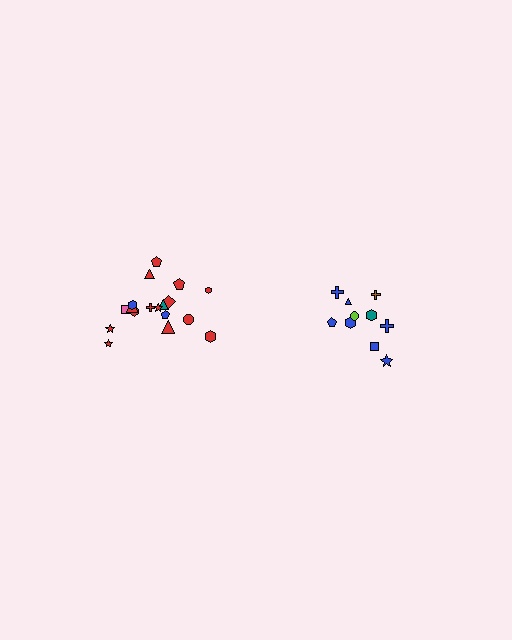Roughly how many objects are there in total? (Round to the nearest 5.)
Roughly 30 objects in total.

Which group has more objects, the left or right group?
The left group.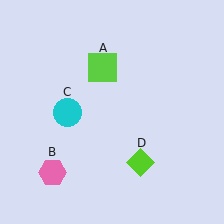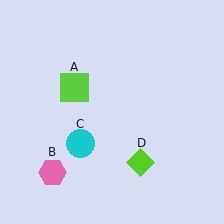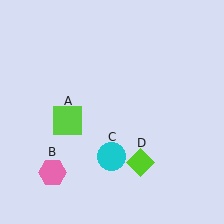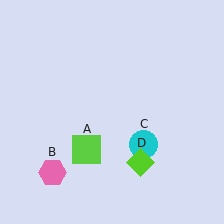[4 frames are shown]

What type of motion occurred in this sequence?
The lime square (object A), cyan circle (object C) rotated counterclockwise around the center of the scene.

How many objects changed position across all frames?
2 objects changed position: lime square (object A), cyan circle (object C).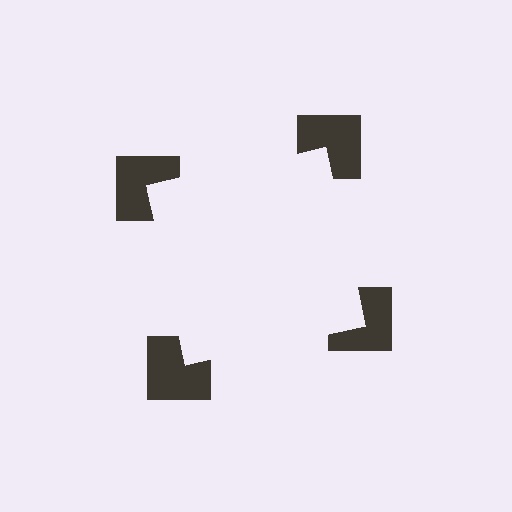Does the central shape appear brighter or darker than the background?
It typically appears slightly brighter than the background, even though no actual brightness change is drawn.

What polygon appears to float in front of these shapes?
An illusory square — its edges are inferred from the aligned wedge cuts in the notched squares, not physically drawn.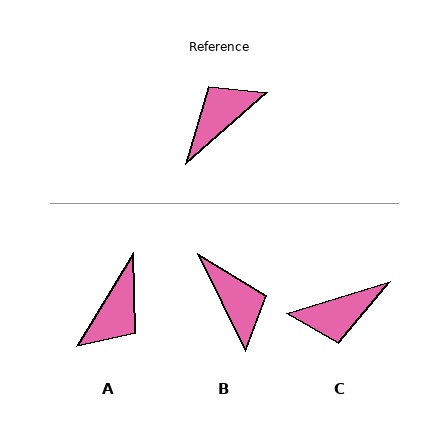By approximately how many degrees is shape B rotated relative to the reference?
Approximately 105 degrees clockwise.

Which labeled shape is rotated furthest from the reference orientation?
A, about 162 degrees away.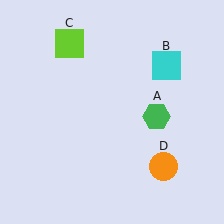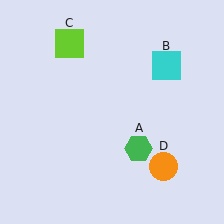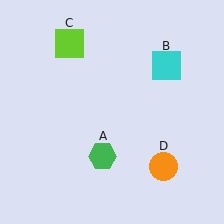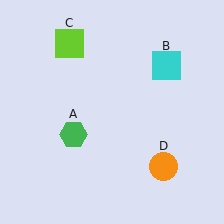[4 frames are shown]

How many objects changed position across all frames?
1 object changed position: green hexagon (object A).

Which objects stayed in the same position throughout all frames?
Cyan square (object B) and lime square (object C) and orange circle (object D) remained stationary.